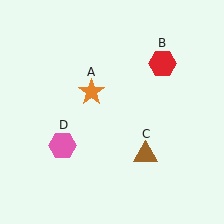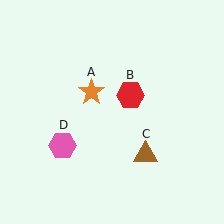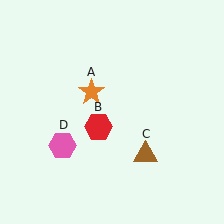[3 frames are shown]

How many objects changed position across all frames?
1 object changed position: red hexagon (object B).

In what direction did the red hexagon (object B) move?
The red hexagon (object B) moved down and to the left.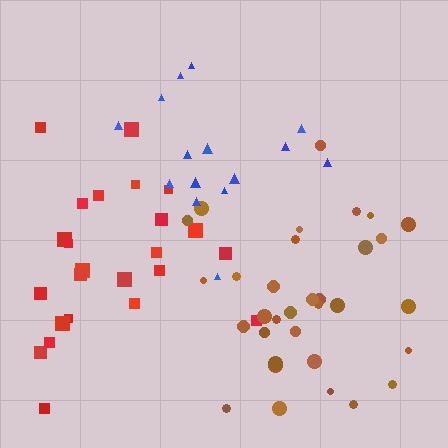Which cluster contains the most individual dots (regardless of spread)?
Brown (34).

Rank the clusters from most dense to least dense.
brown, red, blue.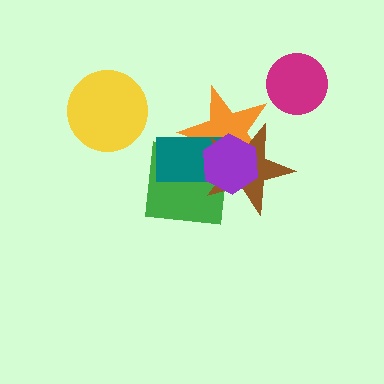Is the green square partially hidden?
Yes, it is partially covered by another shape.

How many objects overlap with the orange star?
4 objects overlap with the orange star.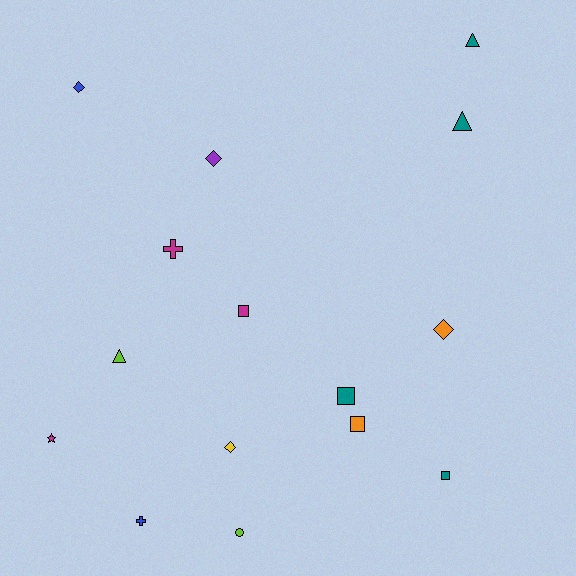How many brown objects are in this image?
There are no brown objects.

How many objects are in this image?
There are 15 objects.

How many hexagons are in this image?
There are no hexagons.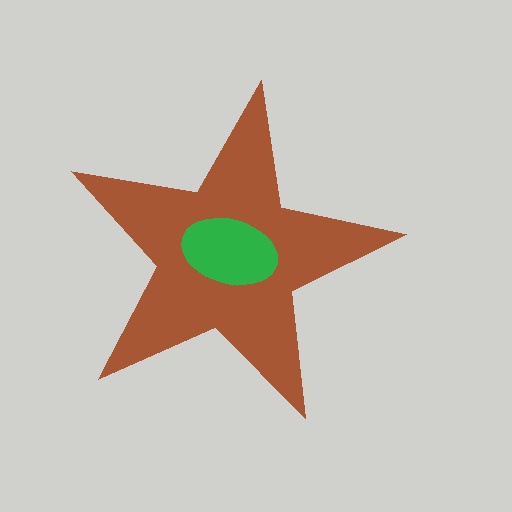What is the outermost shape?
The brown star.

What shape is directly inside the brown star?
The green ellipse.